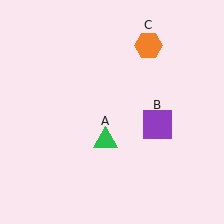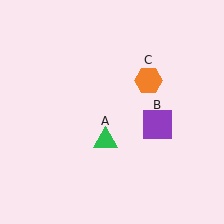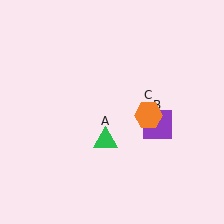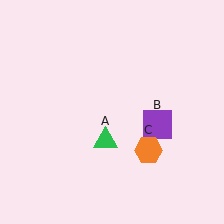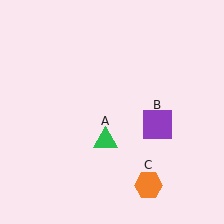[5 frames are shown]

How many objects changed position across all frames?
1 object changed position: orange hexagon (object C).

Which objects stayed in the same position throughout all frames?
Green triangle (object A) and purple square (object B) remained stationary.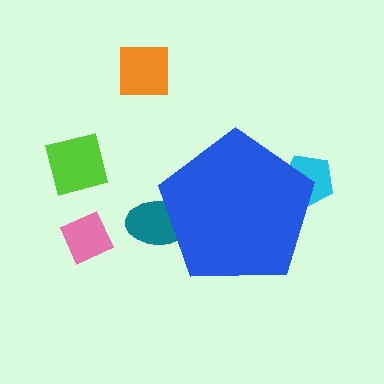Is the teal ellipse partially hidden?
Yes, the teal ellipse is partially hidden behind the blue pentagon.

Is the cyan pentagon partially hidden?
Yes, the cyan pentagon is partially hidden behind the blue pentagon.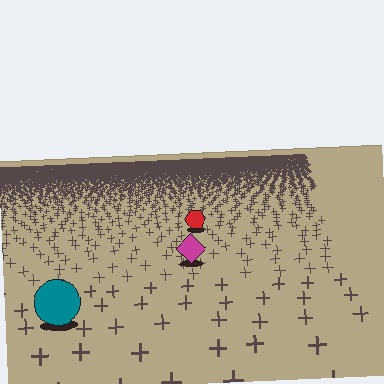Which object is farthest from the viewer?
The red hexagon is farthest from the viewer. It appears smaller and the ground texture around it is denser.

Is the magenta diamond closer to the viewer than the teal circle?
No. The teal circle is closer — you can tell from the texture gradient: the ground texture is coarser near it.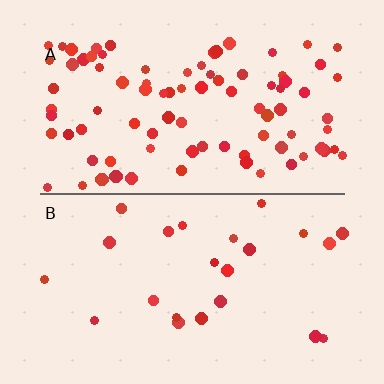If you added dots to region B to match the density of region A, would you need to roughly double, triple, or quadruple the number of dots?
Approximately quadruple.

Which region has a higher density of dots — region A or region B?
A (the top).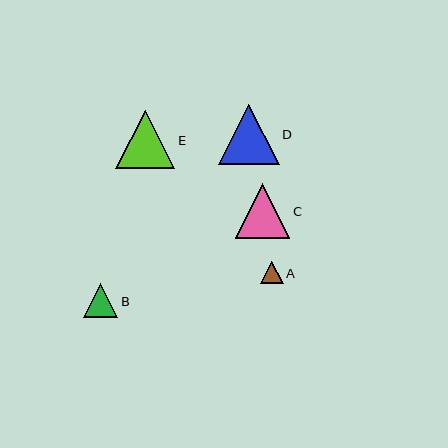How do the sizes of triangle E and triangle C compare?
Triangle E and triangle C are approximately the same size.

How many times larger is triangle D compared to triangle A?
Triangle D is approximately 2.8 times the size of triangle A.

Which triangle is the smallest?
Triangle A is the smallest with a size of approximately 22 pixels.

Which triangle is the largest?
Triangle D is the largest with a size of approximately 61 pixels.